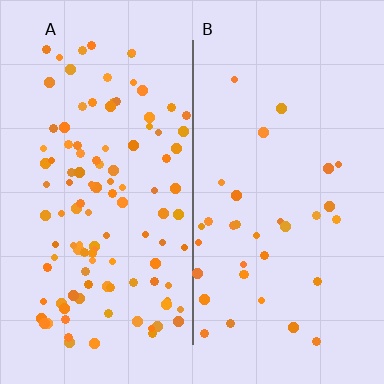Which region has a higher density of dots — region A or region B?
A (the left).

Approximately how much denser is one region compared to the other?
Approximately 3.5× — region A over region B.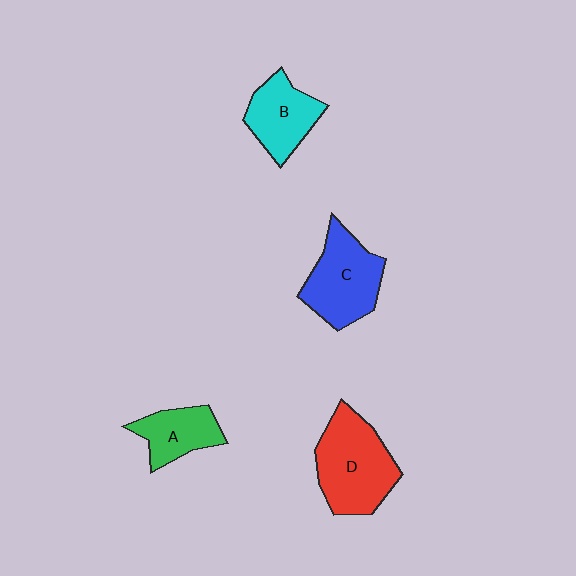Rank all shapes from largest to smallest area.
From largest to smallest: D (red), C (blue), B (cyan), A (green).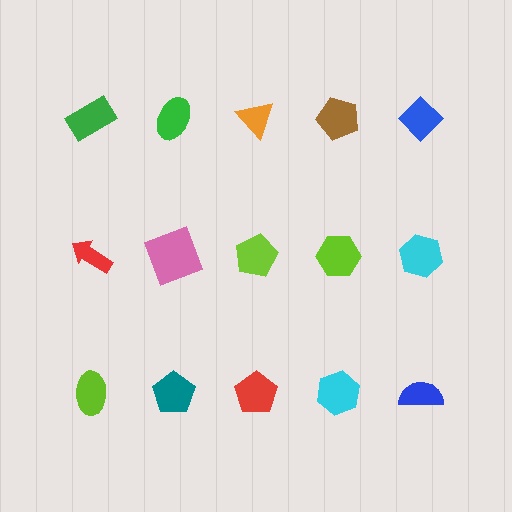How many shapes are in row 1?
5 shapes.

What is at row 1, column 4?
A brown pentagon.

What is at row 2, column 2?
A pink square.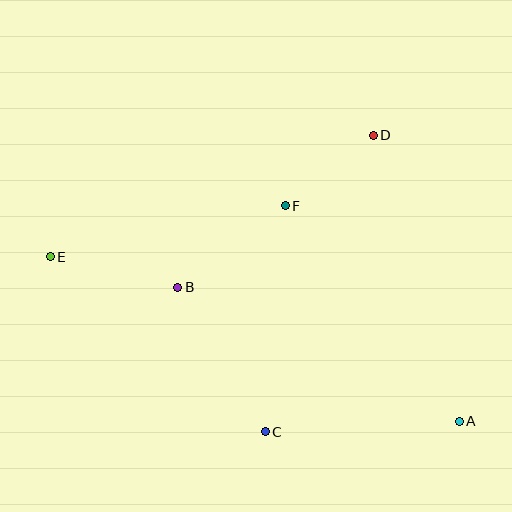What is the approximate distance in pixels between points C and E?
The distance between C and E is approximately 277 pixels.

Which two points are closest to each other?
Points D and F are closest to each other.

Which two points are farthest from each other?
Points A and E are farthest from each other.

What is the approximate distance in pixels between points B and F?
The distance between B and F is approximately 135 pixels.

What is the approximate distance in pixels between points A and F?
The distance between A and F is approximately 277 pixels.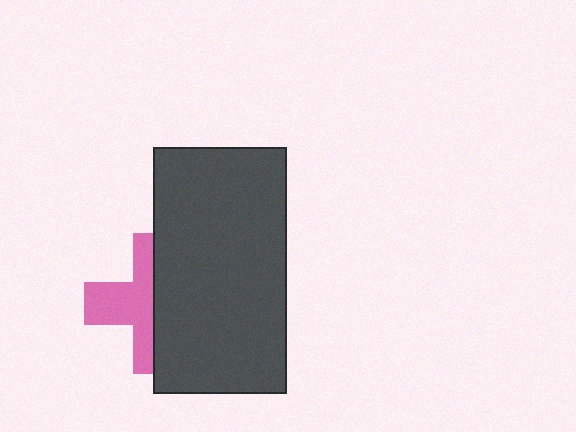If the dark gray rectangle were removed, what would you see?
You would see the complete pink cross.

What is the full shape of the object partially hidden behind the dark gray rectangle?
The partially hidden object is a pink cross.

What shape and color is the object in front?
The object in front is a dark gray rectangle.